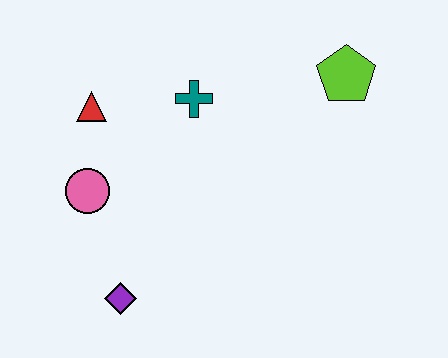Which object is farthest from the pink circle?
The lime pentagon is farthest from the pink circle.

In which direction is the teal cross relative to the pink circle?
The teal cross is to the right of the pink circle.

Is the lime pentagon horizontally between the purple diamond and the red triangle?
No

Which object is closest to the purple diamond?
The pink circle is closest to the purple diamond.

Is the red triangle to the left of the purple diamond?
Yes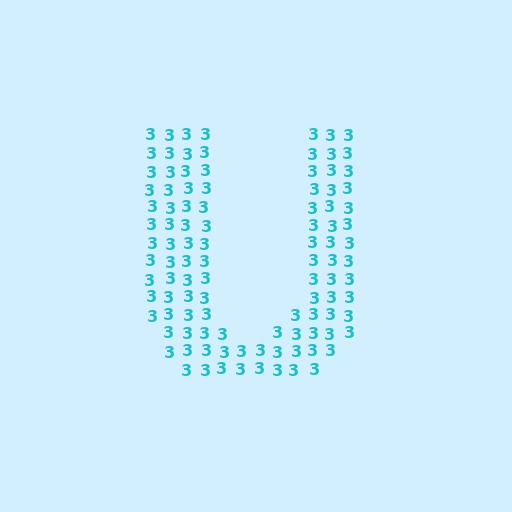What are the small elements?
The small elements are digit 3's.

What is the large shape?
The large shape is the letter U.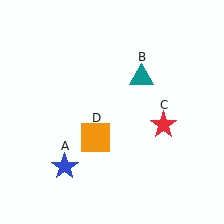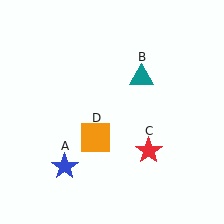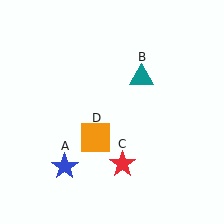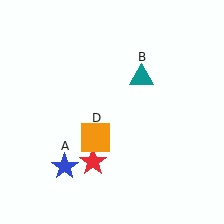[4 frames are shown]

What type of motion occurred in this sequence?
The red star (object C) rotated clockwise around the center of the scene.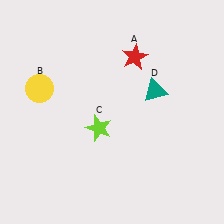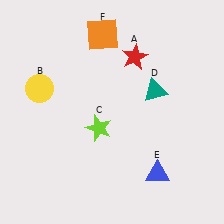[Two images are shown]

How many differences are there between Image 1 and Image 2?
There are 2 differences between the two images.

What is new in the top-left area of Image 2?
An orange square (F) was added in the top-left area of Image 2.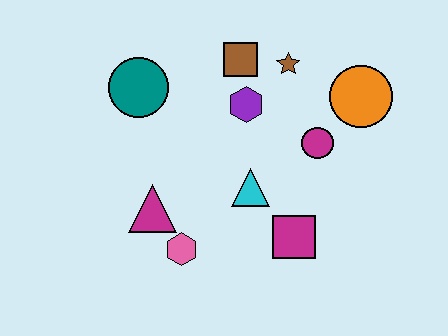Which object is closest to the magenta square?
The cyan triangle is closest to the magenta square.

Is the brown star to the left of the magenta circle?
Yes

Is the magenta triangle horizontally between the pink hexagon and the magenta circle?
No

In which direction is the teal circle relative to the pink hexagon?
The teal circle is above the pink hexagon.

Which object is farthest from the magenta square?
The teal circle is farthest from the magenta square.